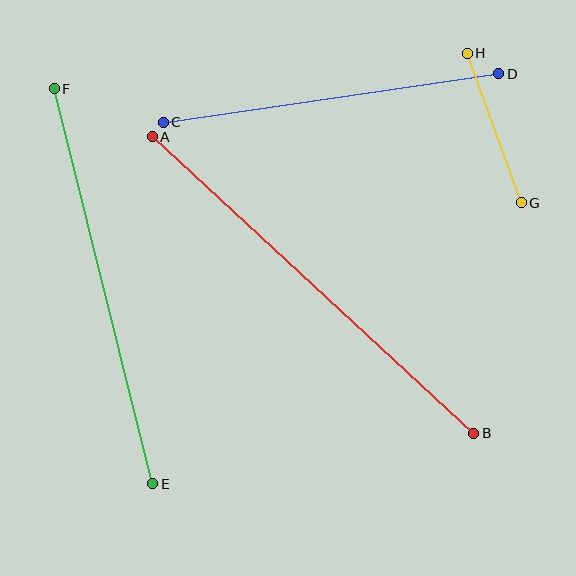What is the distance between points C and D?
The distance is approximately 339 pixels.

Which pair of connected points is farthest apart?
Points A and B are farthest apart.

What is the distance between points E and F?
The distance is approximately 407 pixels.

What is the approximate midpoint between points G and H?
The midpoint is at approximately (494, 128) pixels.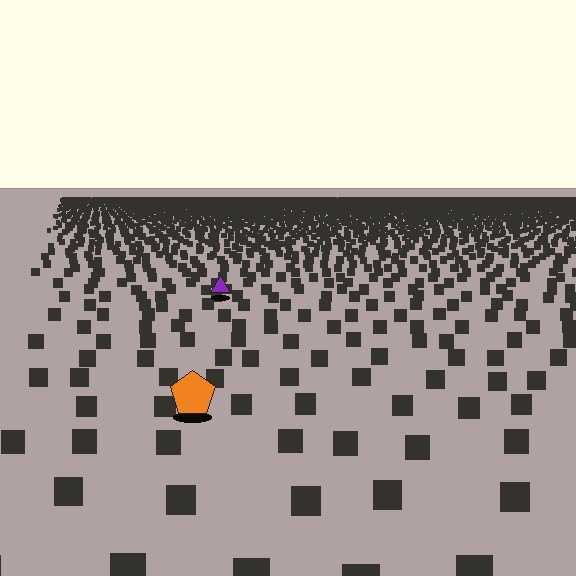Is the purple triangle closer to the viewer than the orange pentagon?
No. The orange pentagon is closer — you can tell from the texture gradient: the ground texture is coarser near it.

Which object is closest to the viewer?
The orange pentagon is closest. The texture marks near it are larger and more spread out.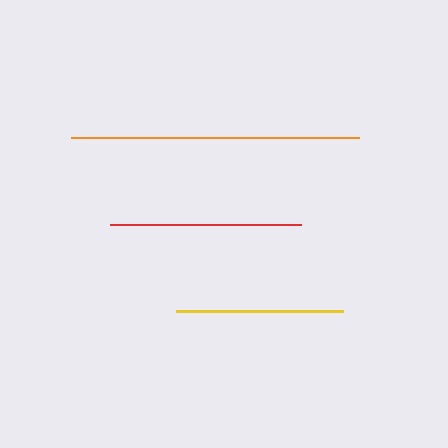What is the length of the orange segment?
The orange segment is approximately 288 pixels long.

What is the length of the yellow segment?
The yellow segment is approximately 168 pixels long.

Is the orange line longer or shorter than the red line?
The orange line is longer than the red line.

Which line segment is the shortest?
The yellow line is the shortest at approximately 168 pixels.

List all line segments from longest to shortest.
From longest to shortest: orange, red, yellow.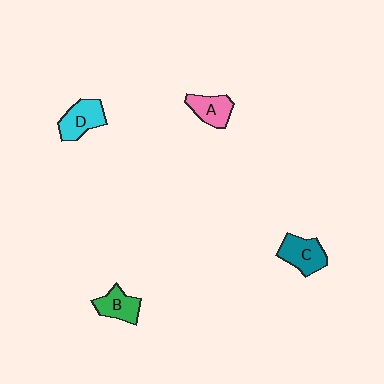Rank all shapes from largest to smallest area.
From largest to smallest: D (cyan), C (teal), A (pink), B (green).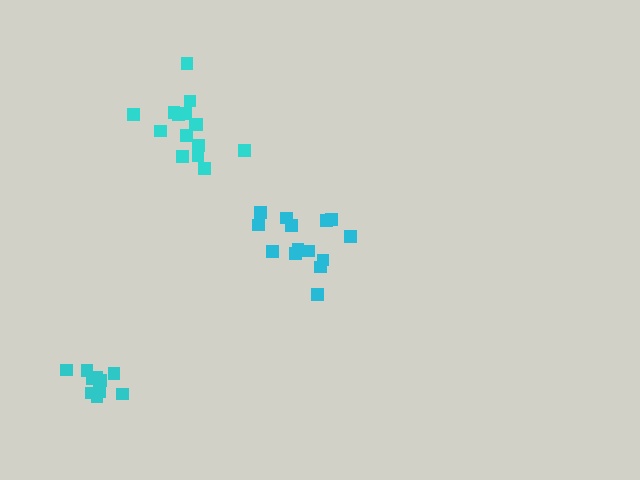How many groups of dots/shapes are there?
There are 3 groups.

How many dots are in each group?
Group 1: 10 dots, Group 2: 15 dots, Group 3: 14 dots (39 total).